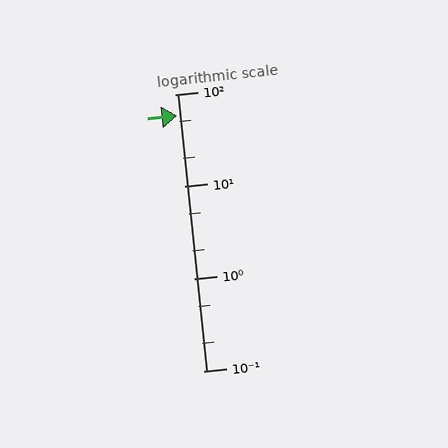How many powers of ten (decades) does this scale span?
The scale spans 3 decades, from 0.1 to 100.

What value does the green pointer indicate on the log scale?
The pointer indicates approximately 58.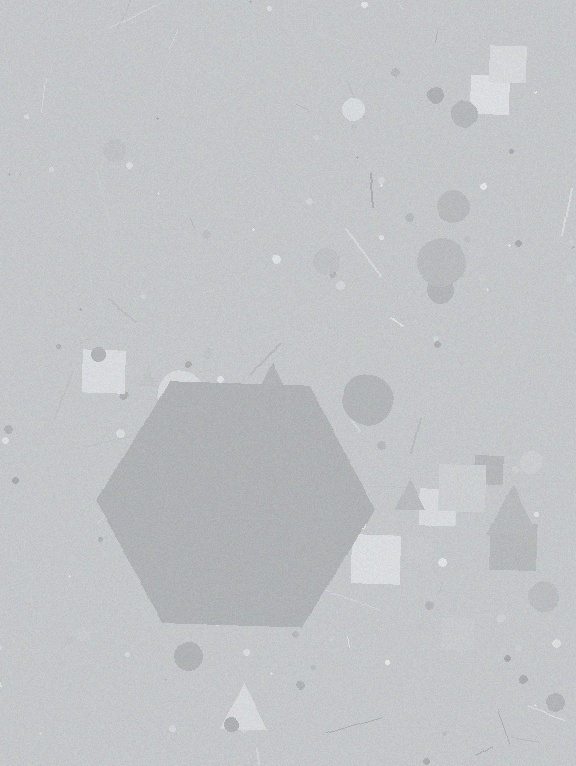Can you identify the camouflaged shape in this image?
The camouflaged shape is a hexagon.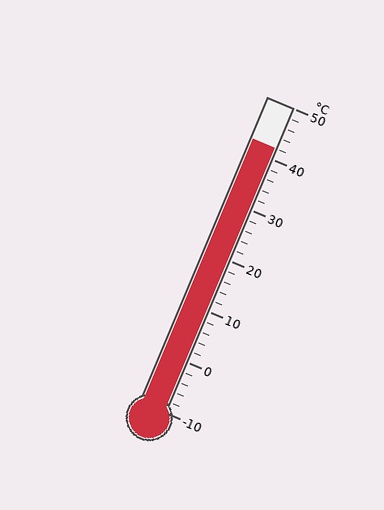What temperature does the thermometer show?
The thermometer shows approximately 42°C.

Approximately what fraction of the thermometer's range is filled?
The thermometer is filled to approximately 85% of its range.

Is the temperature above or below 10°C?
The temperature is above 10°C.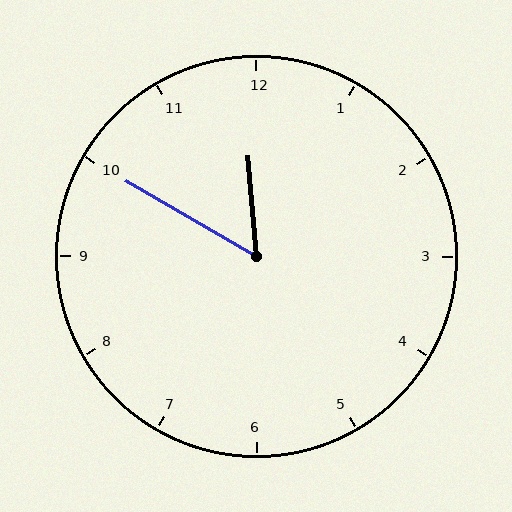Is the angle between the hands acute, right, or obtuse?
It is acute.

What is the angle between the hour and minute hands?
Approximately 55 degrees.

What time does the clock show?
11:50.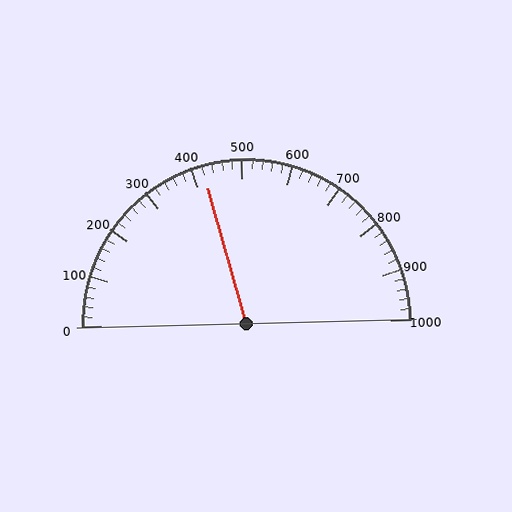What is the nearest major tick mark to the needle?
The nearest major tick mark is 400.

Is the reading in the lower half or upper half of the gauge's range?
The reading is in the lower half of the range (0 to 1000).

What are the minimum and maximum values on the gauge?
The gauge ranges from 0 to 1000.